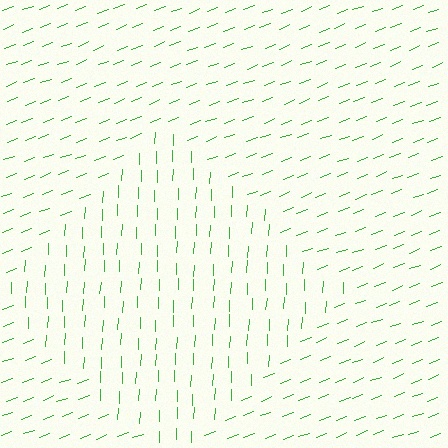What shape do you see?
I see a diamond.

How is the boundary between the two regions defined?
The boundary is defined purely by a change in line orientation (approximately 66 degrees difference). All lines are the same color and thickness.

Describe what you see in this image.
The image is filled with small green line segments. A diamond region in the image has lines oriented differently from the surrounding lines, creating a visible texture boundary.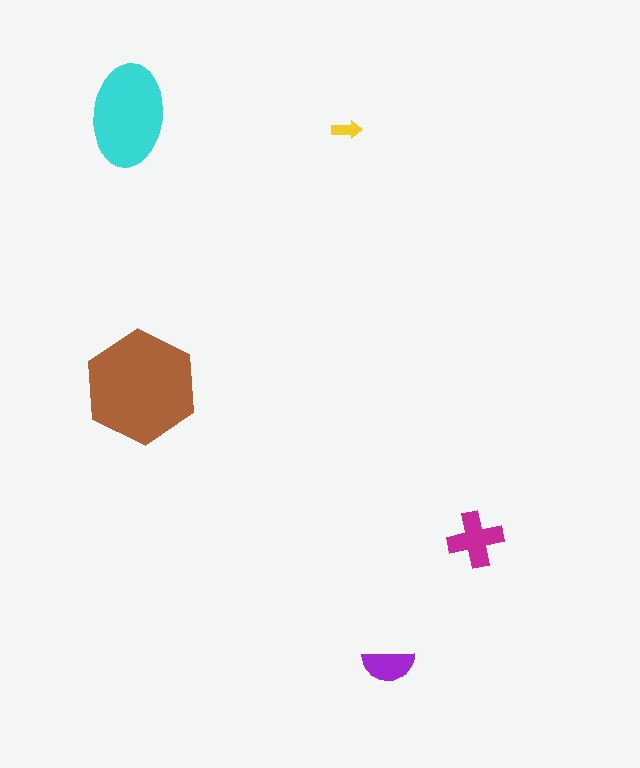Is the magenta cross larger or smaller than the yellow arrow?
Larger.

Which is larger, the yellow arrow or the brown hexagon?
The brown hexagon.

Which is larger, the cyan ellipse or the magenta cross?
The cyan ellipse.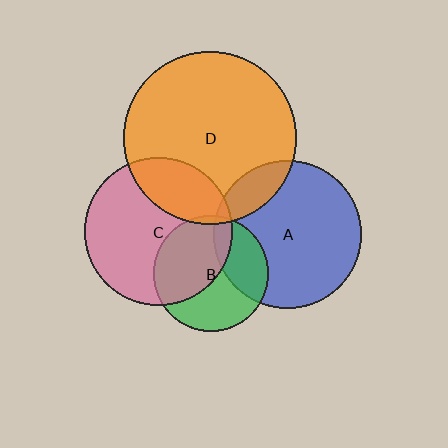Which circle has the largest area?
Circle D (orange).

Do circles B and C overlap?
Yes.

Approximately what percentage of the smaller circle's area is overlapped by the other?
Approximately 50%.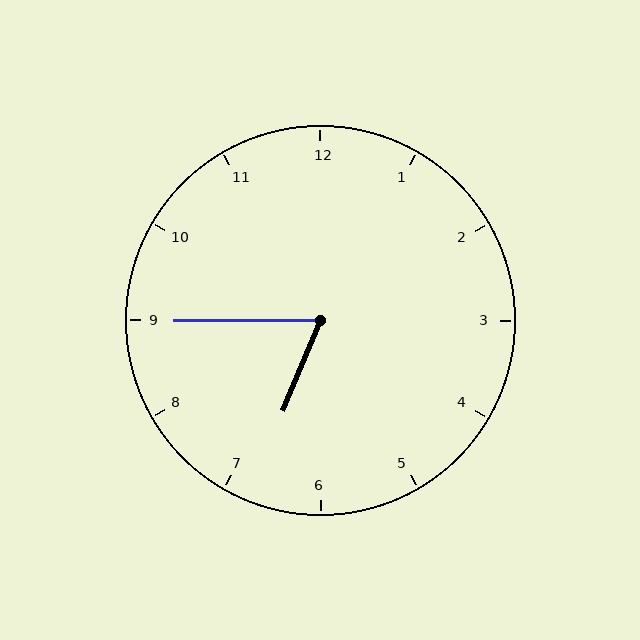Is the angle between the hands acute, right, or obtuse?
It is acute.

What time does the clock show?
6:45.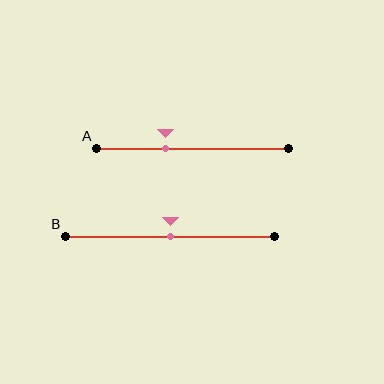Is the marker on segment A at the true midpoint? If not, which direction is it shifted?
No, the marker on segment A is shifted to the left by about 14% of the segment length.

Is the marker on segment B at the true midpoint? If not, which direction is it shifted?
Yes, the marker on segment B is at the true midpoint.